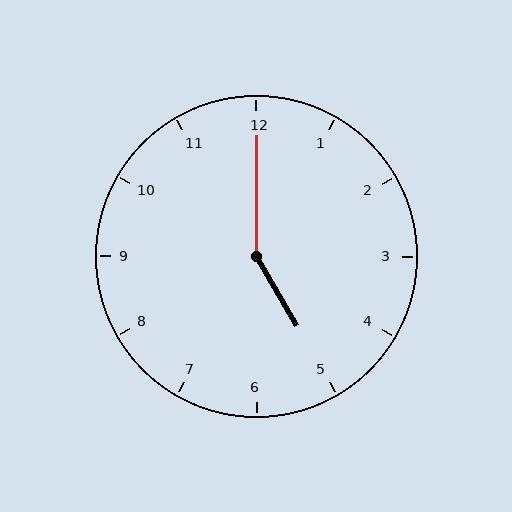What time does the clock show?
5:00.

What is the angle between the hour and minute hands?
Approximately 150 degrees.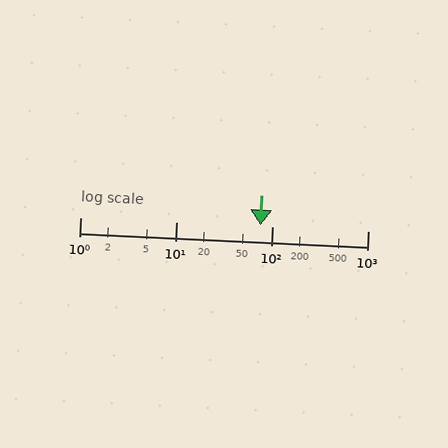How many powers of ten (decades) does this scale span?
The scale spans 3 decades, from 1 to 1000.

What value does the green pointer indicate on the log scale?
The pointer indicates approximately 75.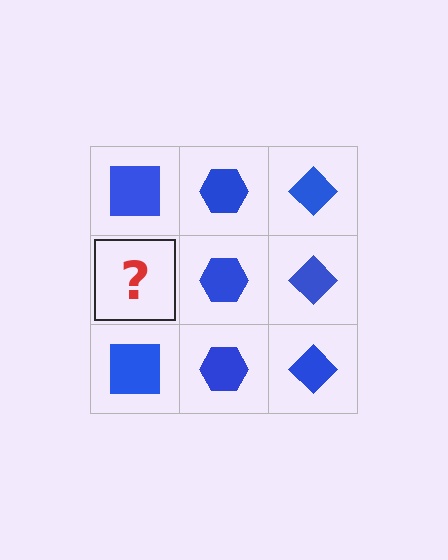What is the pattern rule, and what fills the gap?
The rule is that each column has a consistent shape. The gap should be filled with a blue square.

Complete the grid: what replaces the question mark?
The question mark should be replaced with a blue square.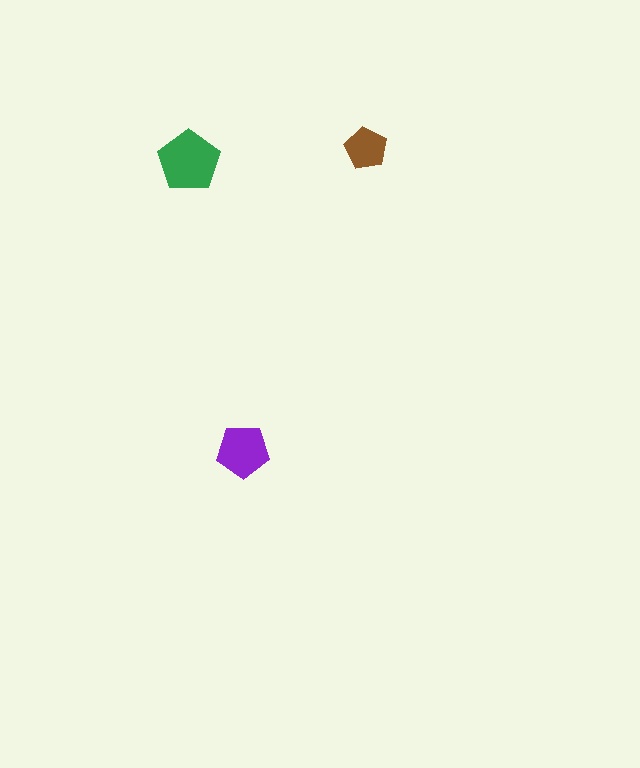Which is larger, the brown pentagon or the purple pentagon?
The purple one.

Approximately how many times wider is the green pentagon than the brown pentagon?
About 1.5 times wider.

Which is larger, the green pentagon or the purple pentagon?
The green one.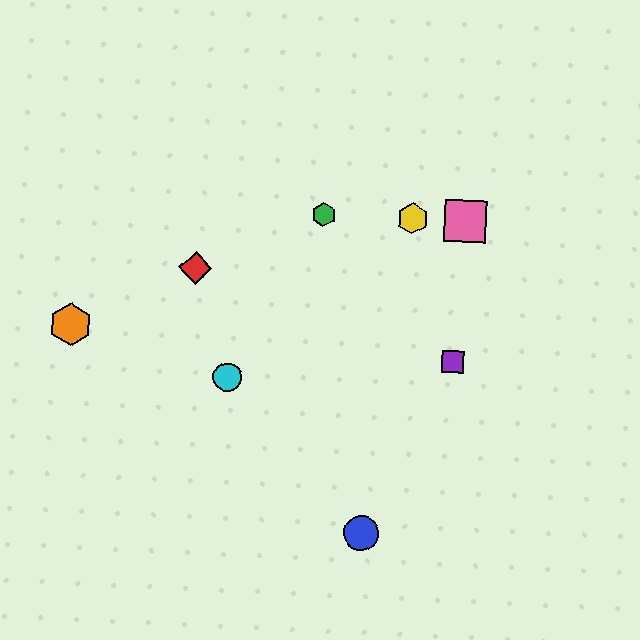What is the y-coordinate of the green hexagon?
The green hexagon is at y≈214.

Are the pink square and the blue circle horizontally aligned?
No, the pink square is at y≈221 and the blue circle is at y≈533.